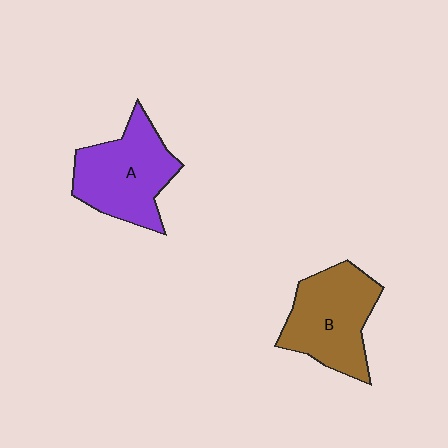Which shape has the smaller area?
Shape B (brown).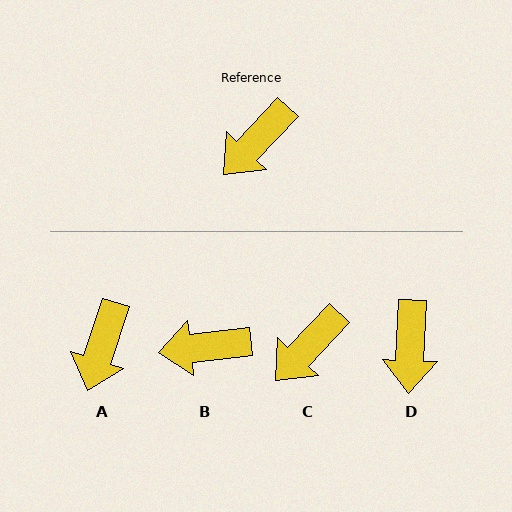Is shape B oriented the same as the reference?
No, it is off by about 40 degrees.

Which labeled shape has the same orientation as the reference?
C.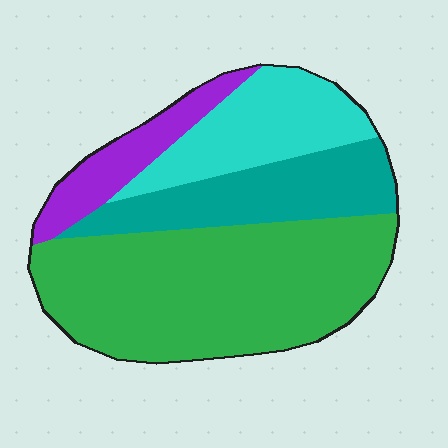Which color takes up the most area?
Green, at roughly 50%.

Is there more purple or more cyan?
Cyan.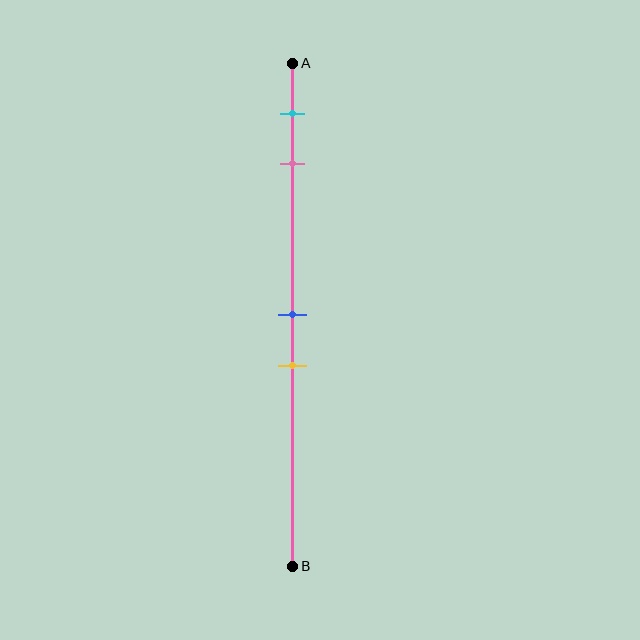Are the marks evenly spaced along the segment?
No, the marks are not evenly spaced.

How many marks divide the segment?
There are 4 marks dividing the segment.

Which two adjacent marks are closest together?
The blue and yellow marks are the closest adjacent pair.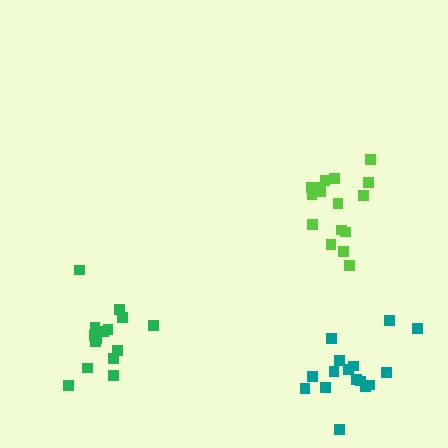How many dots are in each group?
Group 1: 15 dots, Group 2: 16 dots, Group 3: 16 dots (47 total).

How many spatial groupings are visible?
There are 3 spatial groupings.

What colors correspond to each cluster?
The clusters are colored: green, teal, lime.